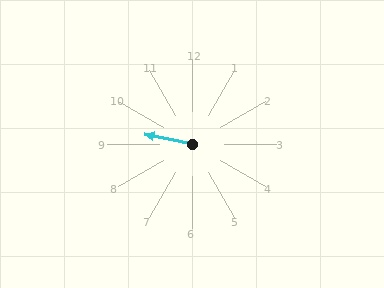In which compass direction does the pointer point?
West.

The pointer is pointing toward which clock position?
Roughly 9 o'clock.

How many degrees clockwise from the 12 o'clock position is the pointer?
Approximately 282 degrees.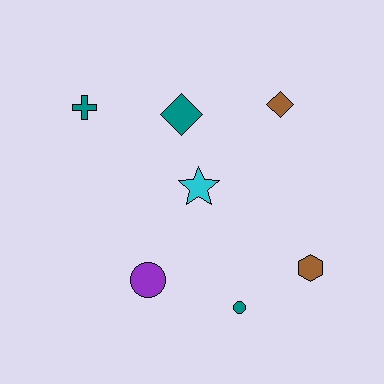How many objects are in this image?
There are 7 objects.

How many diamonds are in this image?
There are 2 diamonds.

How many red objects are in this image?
There are no red objects.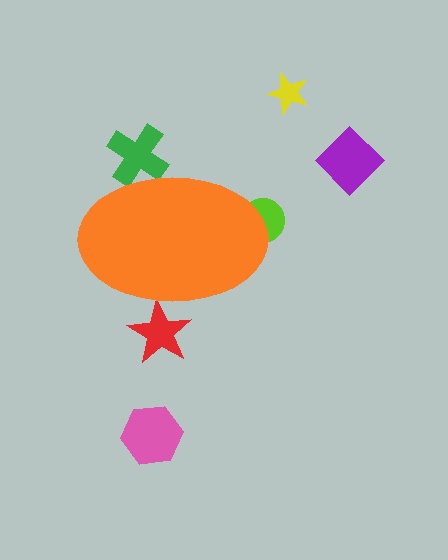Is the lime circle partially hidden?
Yes, the lime circle is partially hidden behind the orange ellipse.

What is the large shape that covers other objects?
An orange ellipse.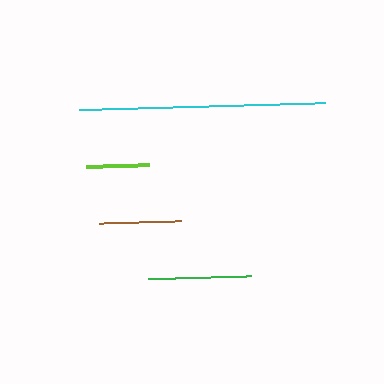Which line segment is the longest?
The cyan line is the longest at approximately 247 pixels.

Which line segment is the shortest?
The lime line is the shortest at approximately 63 pixels.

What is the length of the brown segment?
The brown segment is approximately 82 pixels long.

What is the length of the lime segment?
The lime segment is approximately 63 pixels long.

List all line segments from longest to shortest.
From longest to shortest: cyan, green, brown, lime.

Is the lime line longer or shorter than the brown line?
The brown line is longer than the lime line.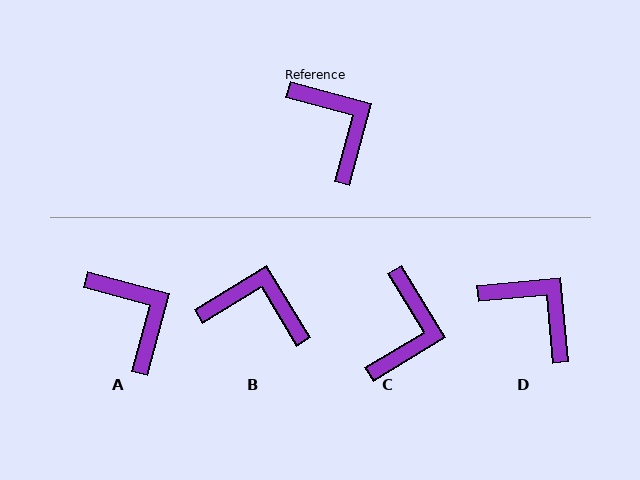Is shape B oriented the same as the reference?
No, it is off by about 46 degrees.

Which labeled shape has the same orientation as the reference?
A.